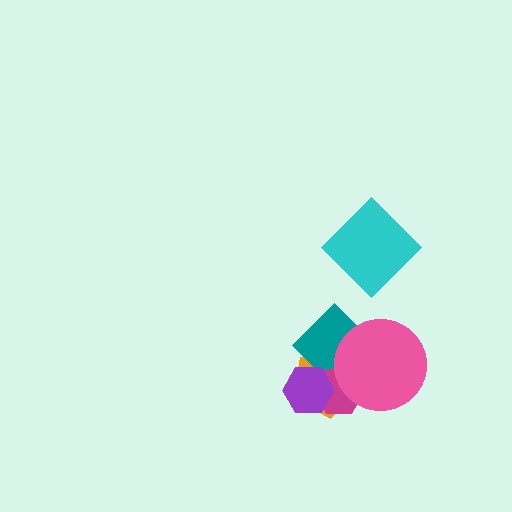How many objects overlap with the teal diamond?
4 objects overlap with the teal diamond.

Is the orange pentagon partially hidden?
Yes, it is partially covered by another shape.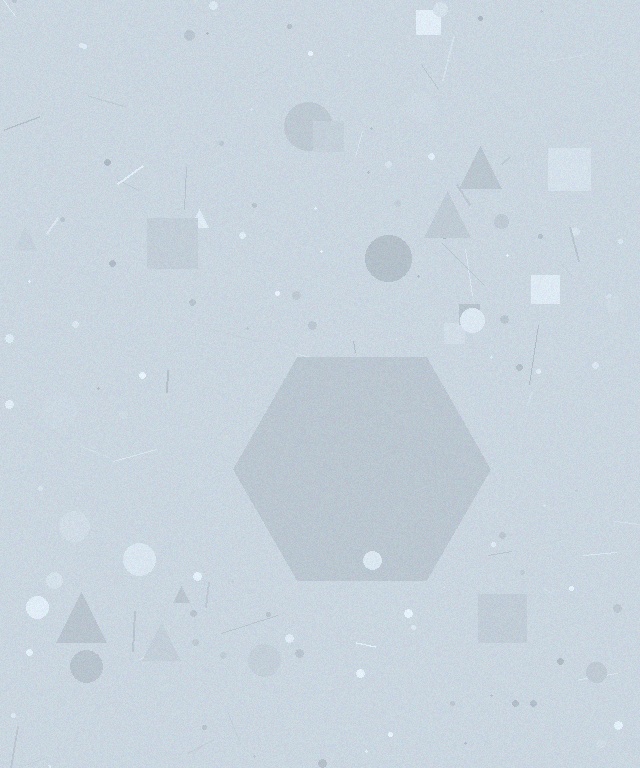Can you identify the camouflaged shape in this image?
The camouflaged shape is a hexagon.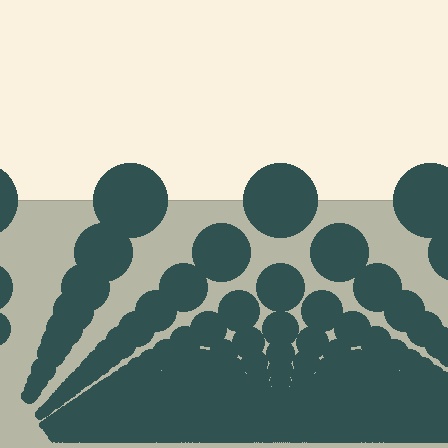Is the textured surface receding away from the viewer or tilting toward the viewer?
The surface appears to tilt toward the viewer. Texture elements get larger and sparser toward the top.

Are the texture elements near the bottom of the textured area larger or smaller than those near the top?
Smaller. The gradient is inverted — elements near the bottom are smaller and denser.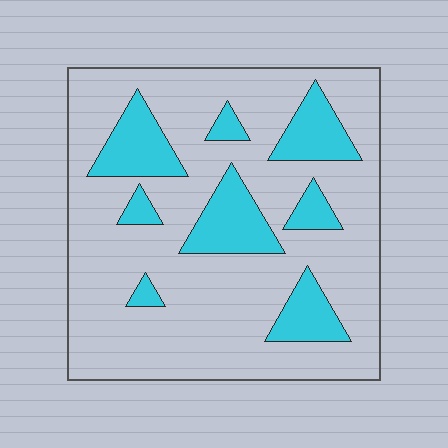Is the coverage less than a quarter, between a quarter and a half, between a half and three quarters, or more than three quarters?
Less than a quarter.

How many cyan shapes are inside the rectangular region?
8.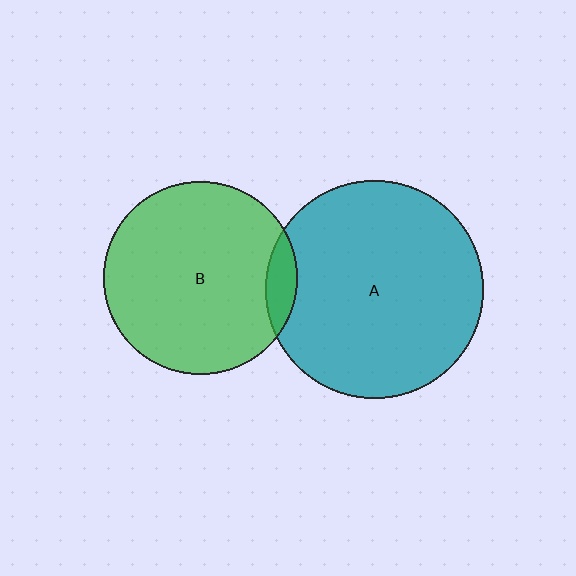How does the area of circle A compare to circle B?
Approximately 1.3 times.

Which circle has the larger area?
Circle A (teal).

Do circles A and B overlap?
Yes.